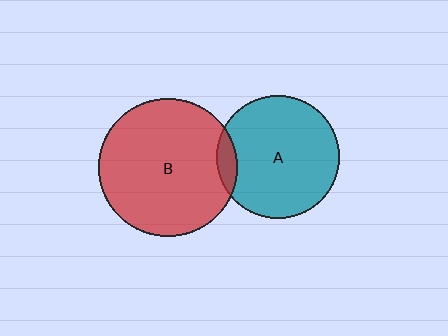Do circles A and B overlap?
Yes.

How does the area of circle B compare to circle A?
Approximately 1.3 times.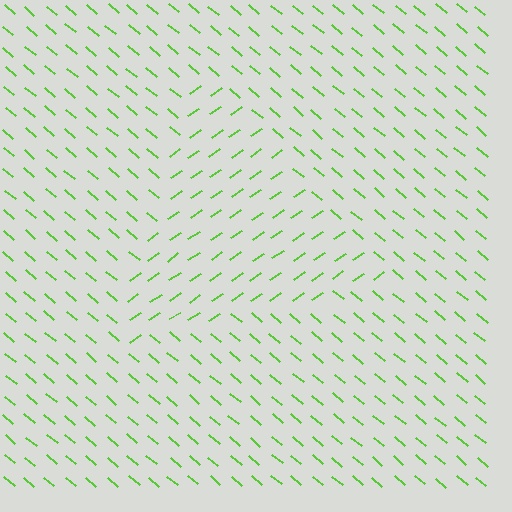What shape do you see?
I see a triangle.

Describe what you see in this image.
The image is filled with small lime line segments. A triangle region in the image has lines oriented differently from the surrounding lines, creating a visible texture boundary.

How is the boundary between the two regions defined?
The boundary is defined purely by a change in line orientation (approximately 74 degrees difference). All lines are the same color and thickness.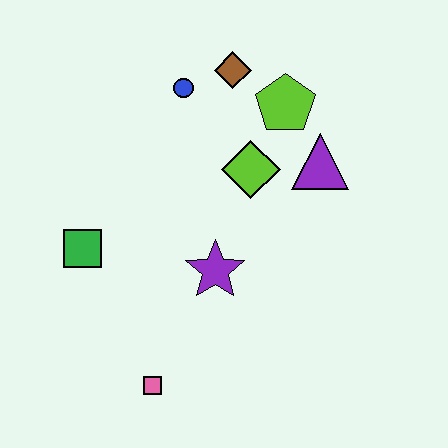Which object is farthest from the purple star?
The brown diamond is farthest from the purple star.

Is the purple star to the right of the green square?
Yes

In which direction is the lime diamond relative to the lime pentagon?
The lime diamond is below the lime pentagon.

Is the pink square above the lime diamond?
No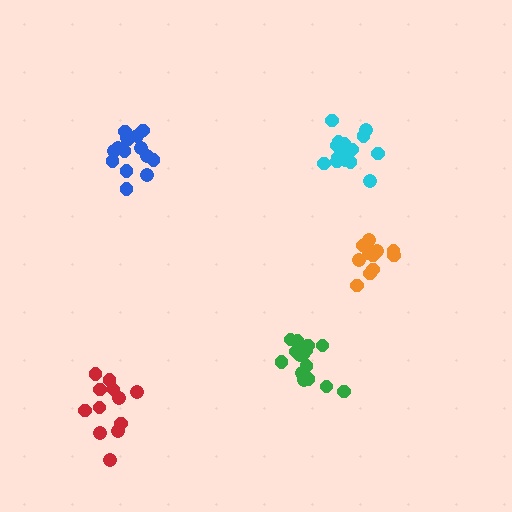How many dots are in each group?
Group 1: 16 dots, Group 2: 16 dots, Group 3: 13 dots, Group 4: 15 dots, Group 5: 12 dots (72 total).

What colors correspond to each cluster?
The clusters are colored: green, cyan, orange, blue, red.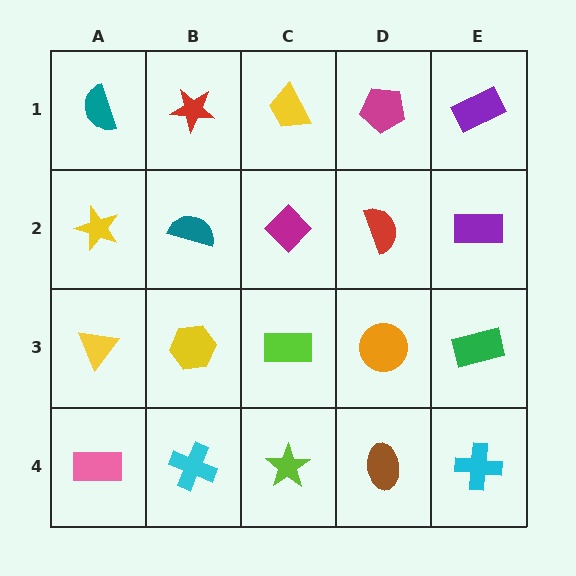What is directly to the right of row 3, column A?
A yellow hexagon.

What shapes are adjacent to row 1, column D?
A red semicircle (row 2, column D), a yellow trapezoid (row 1, column C), a purple rectangle (row 1, column E).